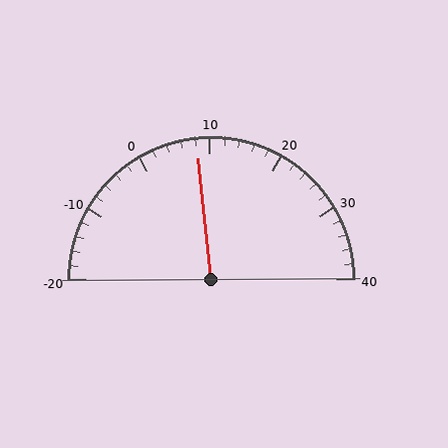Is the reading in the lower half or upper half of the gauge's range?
The reading is in the lower half of the range (-20 to 40).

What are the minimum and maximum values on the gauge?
The gauge ranges from -20 to 40.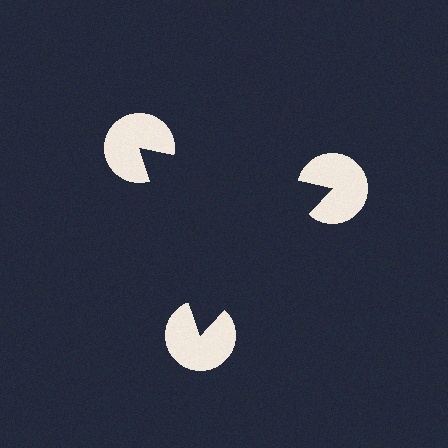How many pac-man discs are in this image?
There are 3 — one at each vertex of the illusory triangle.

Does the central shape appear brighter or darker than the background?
It typically appears slightly darker than the background, even though no actual brightness change is drawn.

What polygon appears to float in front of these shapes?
An illusory triangle — its edges are inferred from the aligned wedge cuts in the pac-man discs, not physically drawn.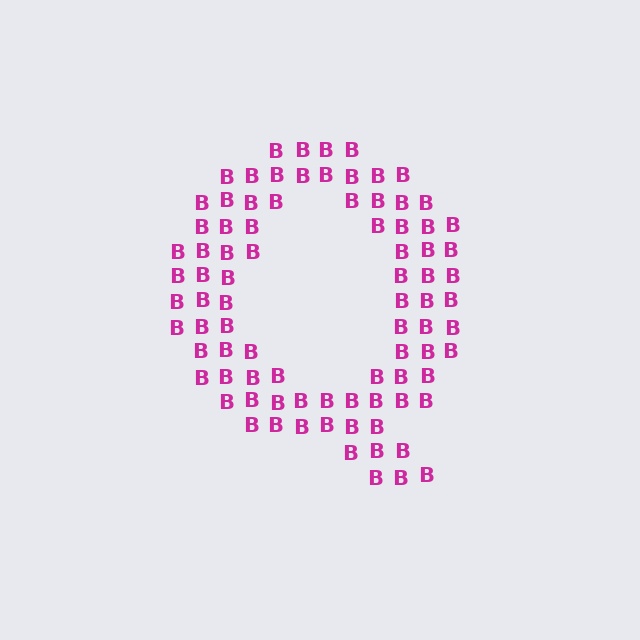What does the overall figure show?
The overall figure shows the letter Q.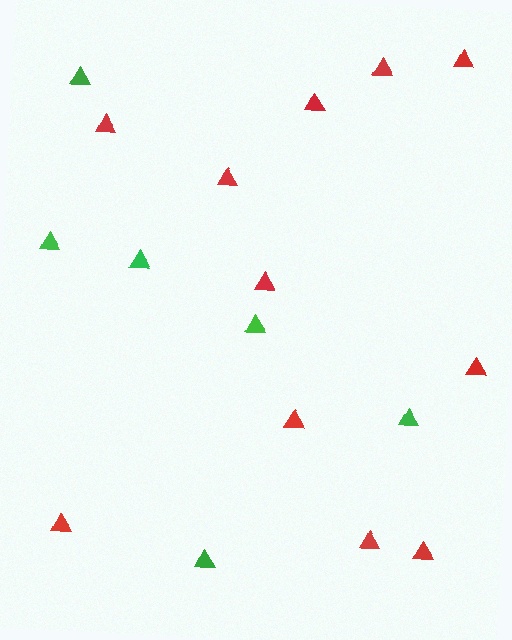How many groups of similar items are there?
There are 2 groups: one group of green triangles (6) and one group of red triangles (11).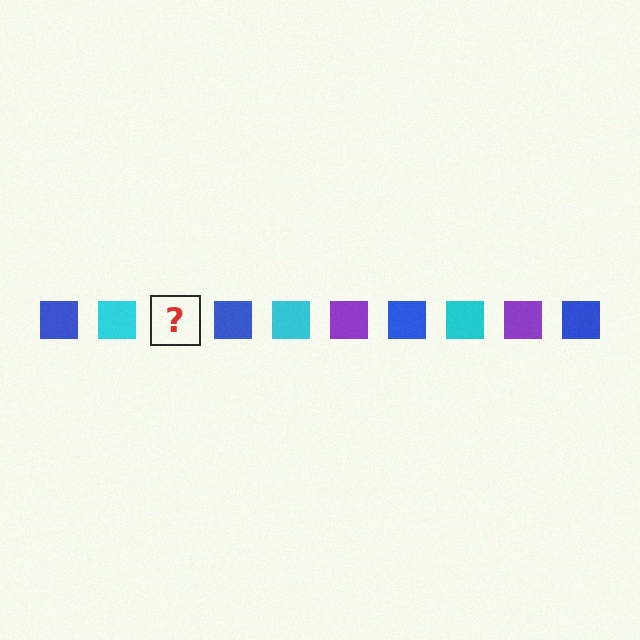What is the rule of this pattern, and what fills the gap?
The rule is that the pattern cycles through blue, cyan, purple squares. The gap should be filled with a purple square.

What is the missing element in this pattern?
The missing element is a purple square.